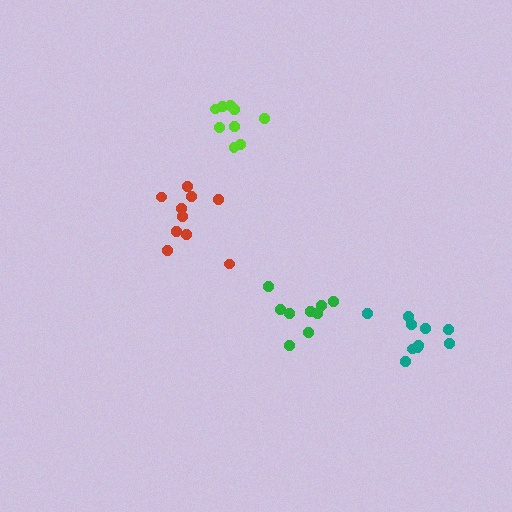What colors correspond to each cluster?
The clusters are colored: green, lime, teal, red.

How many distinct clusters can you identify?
There are 4 distinct clusters.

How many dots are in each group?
Group 1: 9 dots, Group 2: 9 dots, Group 3: 10 dots, Group 4: 10 dots (38 total).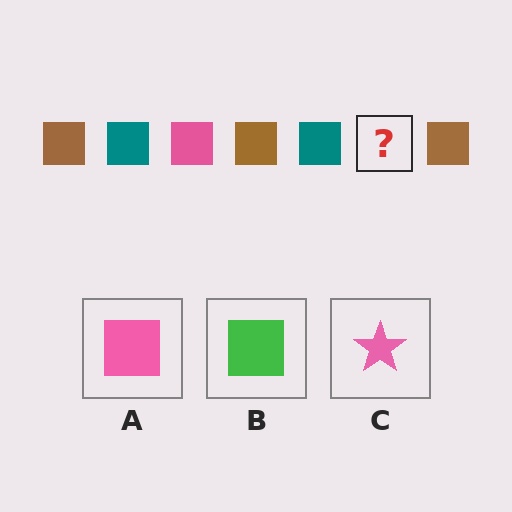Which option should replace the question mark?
Option A.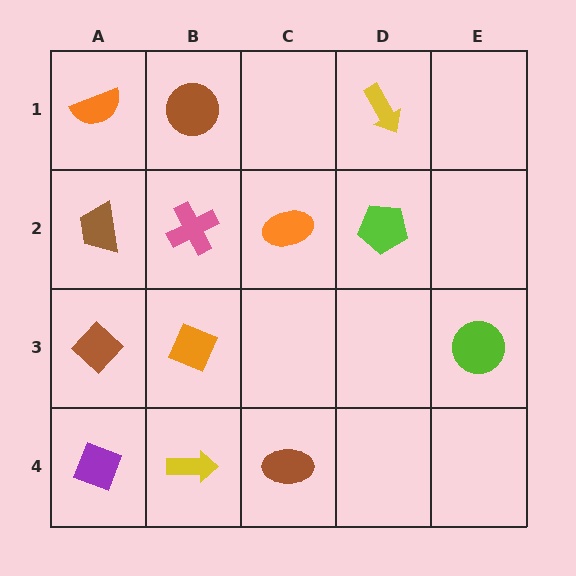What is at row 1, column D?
A yellow arrow.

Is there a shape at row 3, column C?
No, that cell is empty.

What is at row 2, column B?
A pink cross.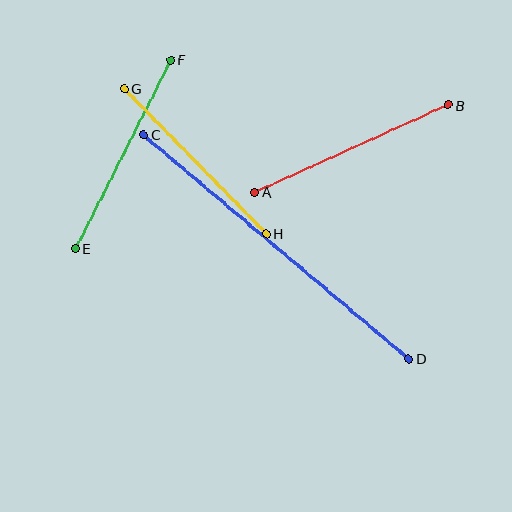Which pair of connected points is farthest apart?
Points C and D are farthest apart.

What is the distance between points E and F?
The distance is approximately 211 pixels.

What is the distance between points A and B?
The distance is approximately 212 pixels.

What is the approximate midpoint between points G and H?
The midpoint is at approximately (195, 161) pixels.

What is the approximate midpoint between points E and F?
The midpoint is at approximately (123, 154) pixels.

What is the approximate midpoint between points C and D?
The midpoint is at approximately (276, 247) pixels.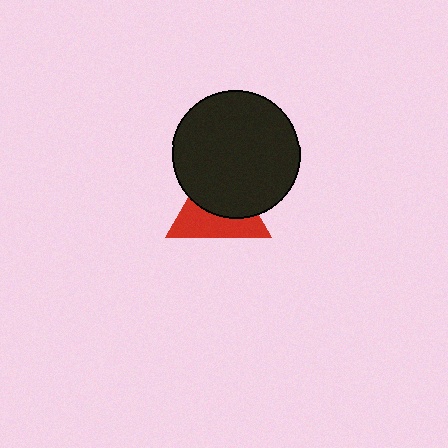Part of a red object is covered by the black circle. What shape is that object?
It is a triangle.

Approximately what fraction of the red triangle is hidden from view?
Roughly 54% of the red triangle is hidden behind the black circle.